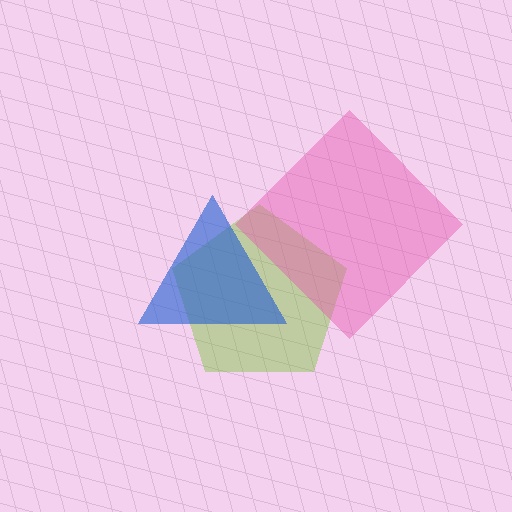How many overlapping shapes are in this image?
There are 3 overlapping shapes in the image.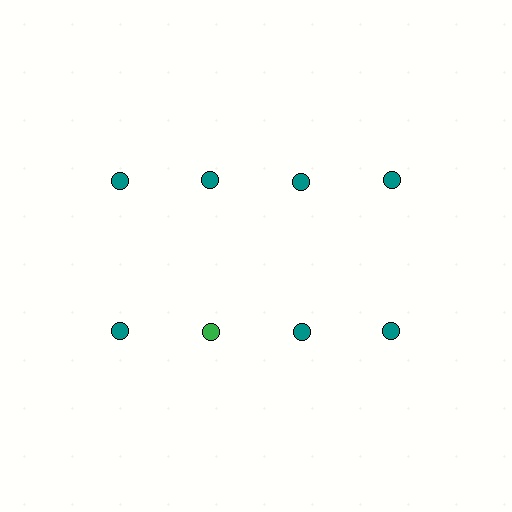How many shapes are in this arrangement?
There are 8 shapes arranged in a grid pattern.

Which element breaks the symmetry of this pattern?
The green circle in the second row, second from left column breaks the symmetry. All other shapes are teal circles.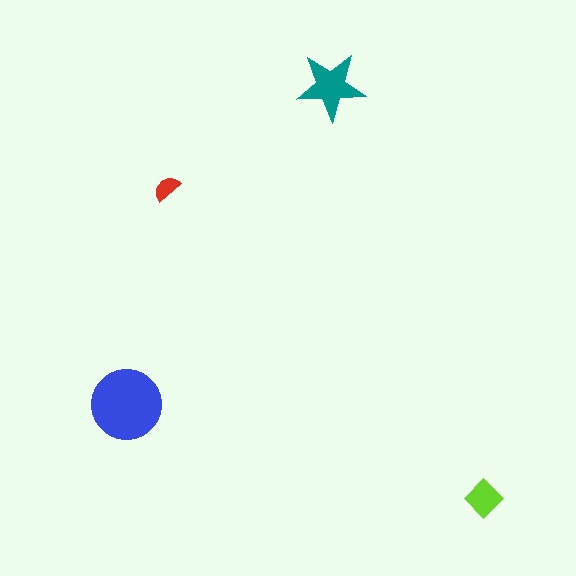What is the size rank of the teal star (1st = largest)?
2nd.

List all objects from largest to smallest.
The blue circle, the teal star, the lime diamond, the red semicircle.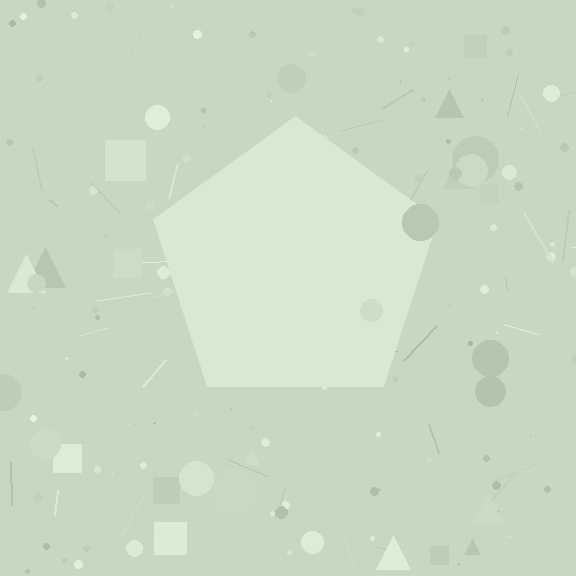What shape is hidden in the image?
A pentagon is hidden in the image.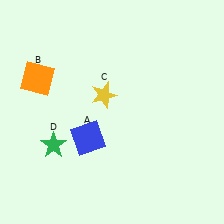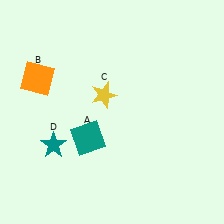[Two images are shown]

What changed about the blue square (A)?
In Image 1, A is blue. In Image 2, it changed to teal.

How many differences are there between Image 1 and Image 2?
There are 2 differences between the two images.